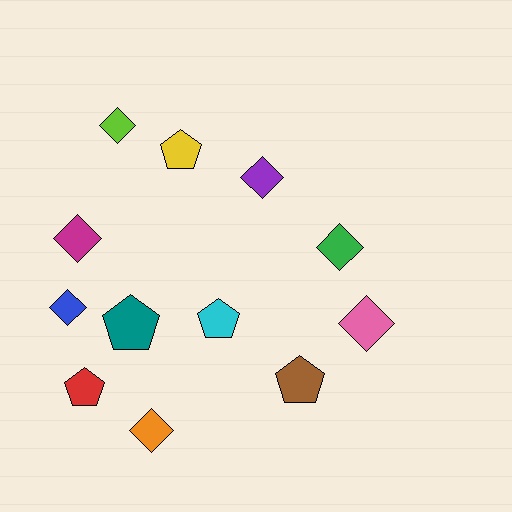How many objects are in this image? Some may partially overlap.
There are 12 objects.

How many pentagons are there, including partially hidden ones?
There are 5 pentagons.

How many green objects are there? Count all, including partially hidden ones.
There is 1 green object.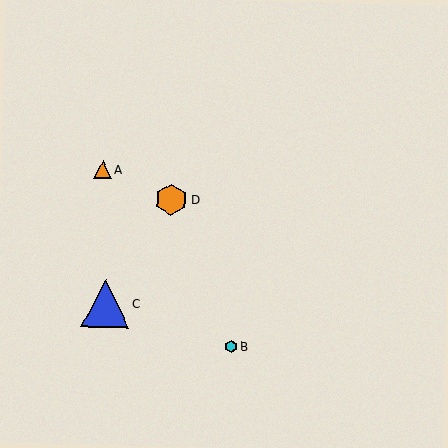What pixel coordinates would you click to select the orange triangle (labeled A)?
Click at (103, 170) to select the orange triangle A.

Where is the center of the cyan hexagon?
The center of the cyan hexagon is at (231, 347).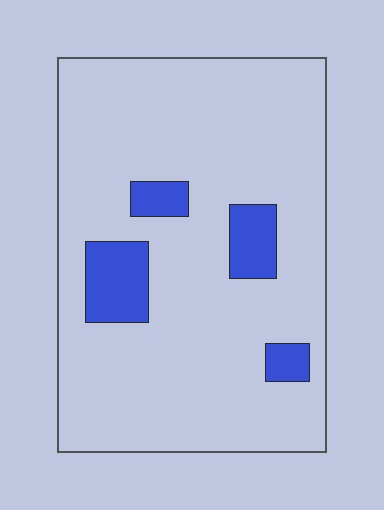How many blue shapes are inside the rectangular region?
4.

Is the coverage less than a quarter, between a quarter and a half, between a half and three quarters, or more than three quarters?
Less than a quarter.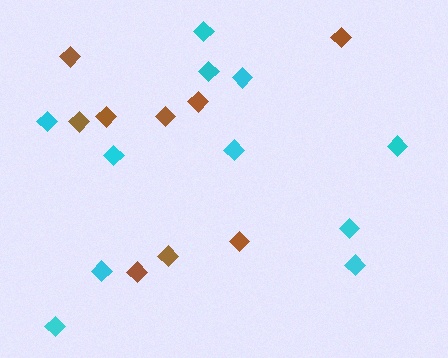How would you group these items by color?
There are 2 groups: one group of cyan diamonds (11) and one group of brown diamonds (9).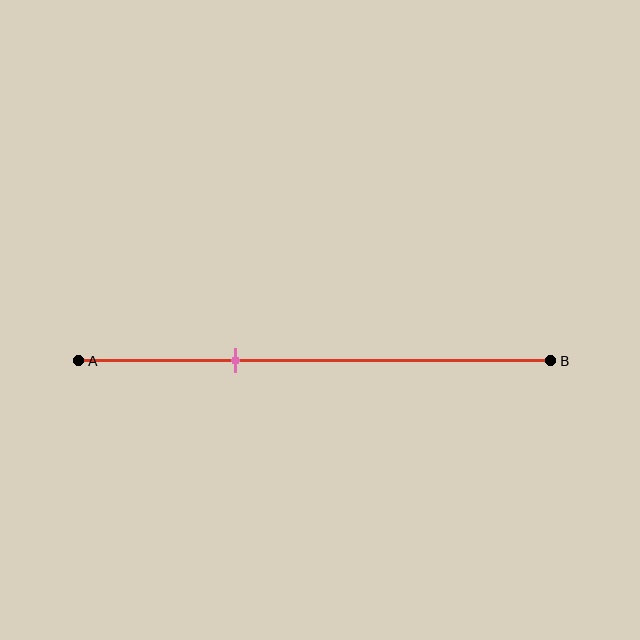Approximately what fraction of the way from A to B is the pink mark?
The pink mark is approximately 35% of the way from A to B.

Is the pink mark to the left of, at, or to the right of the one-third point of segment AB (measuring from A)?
The pink mark is approximately at the one-third point of segment AB.